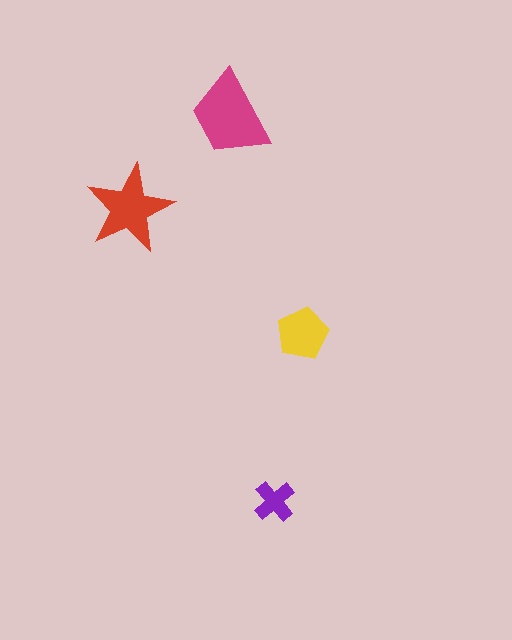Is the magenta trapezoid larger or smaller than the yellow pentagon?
Larger.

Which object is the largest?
The magenta trapezoid.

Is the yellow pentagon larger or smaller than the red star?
Smaller.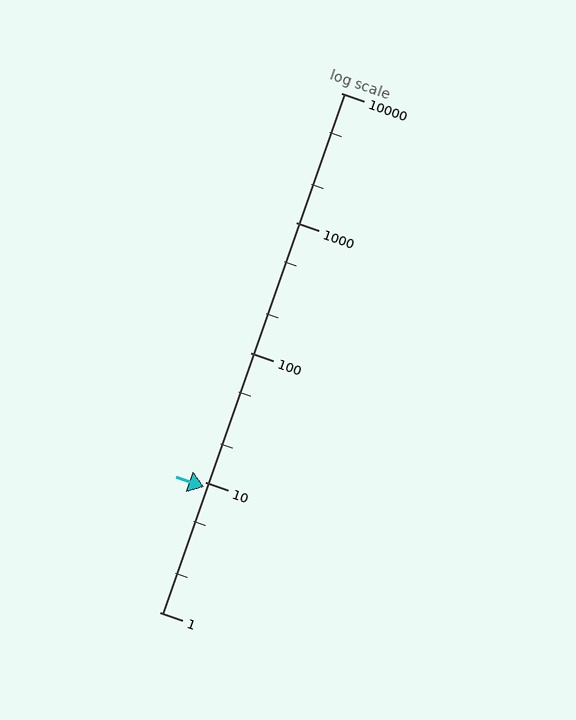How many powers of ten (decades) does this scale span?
The scale spans 4 decades, from 1 to 10000.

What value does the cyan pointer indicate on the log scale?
The pointer indicates approximately 9.2.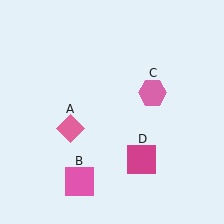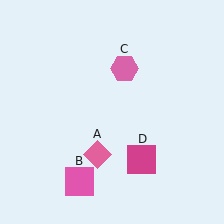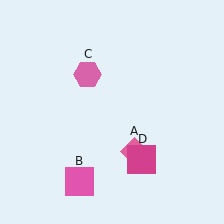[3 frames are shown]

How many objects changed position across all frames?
2 objects changed position: pink diamond (object A), pink hexagon (object C).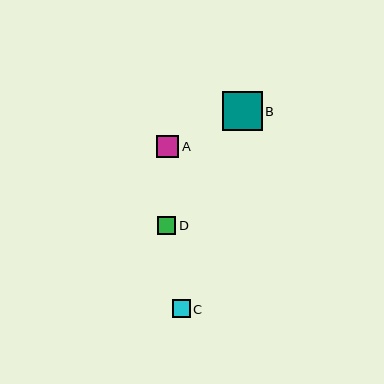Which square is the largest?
Square B is the largest with a size of approximately 39 pixels.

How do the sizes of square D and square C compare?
Square D and square C are approximately the same size.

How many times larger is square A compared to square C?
Square A is approximately 1.2 times the size of square C.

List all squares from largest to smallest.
From largest to smallest: B, A, D, C.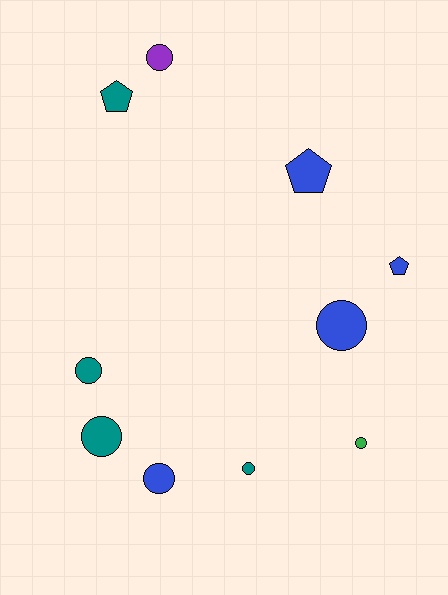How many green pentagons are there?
There are no green pentagons.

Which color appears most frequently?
Teal, with 4 objects.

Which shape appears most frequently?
Circle, with 7 objects.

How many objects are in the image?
There are 10 objects.